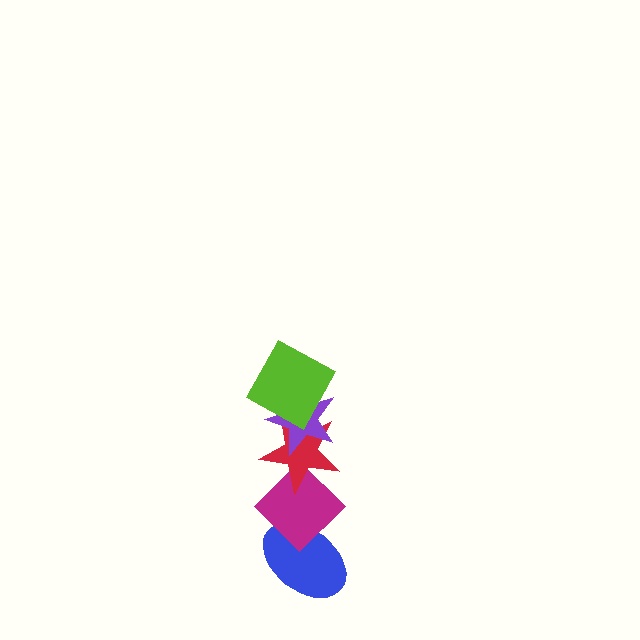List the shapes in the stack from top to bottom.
From top to bottom: the lime square, the purple star, the red star, the magenta diamond, the blue ellipse.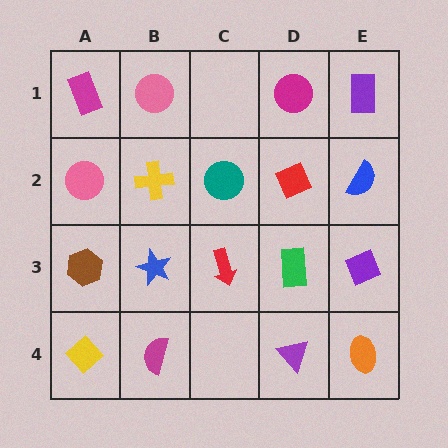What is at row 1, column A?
A magenta rectangle.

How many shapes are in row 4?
4 shapes.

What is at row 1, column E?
A purple rectangle.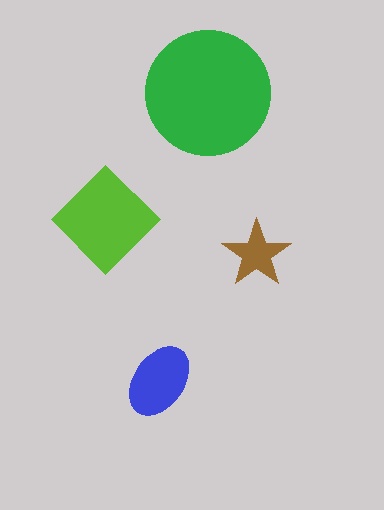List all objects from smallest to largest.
The brown star, the blue ellipse, the lime diamond, the green circle.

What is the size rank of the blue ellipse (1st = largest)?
3rd.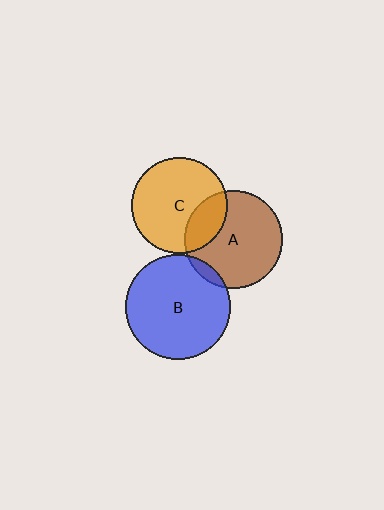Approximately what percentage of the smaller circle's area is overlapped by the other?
Approximately 5%.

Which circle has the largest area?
Circle B (blue).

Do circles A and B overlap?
Yes.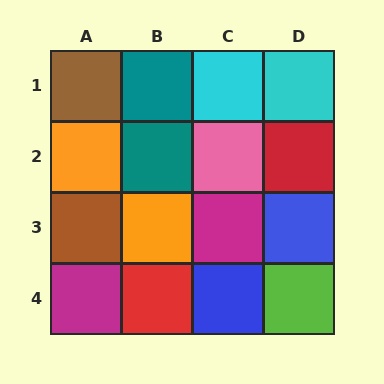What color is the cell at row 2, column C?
Pink.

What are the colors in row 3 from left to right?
Brown, orange, magenta, blue.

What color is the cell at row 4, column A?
Magenta.